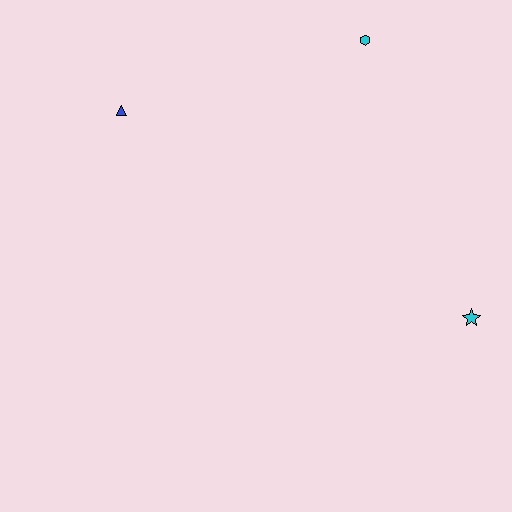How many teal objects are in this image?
There are no teal objects.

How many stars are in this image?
There is 1 star.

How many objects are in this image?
There are 3 objects.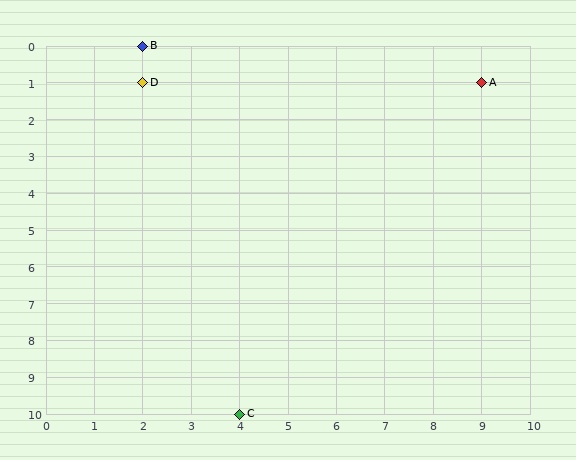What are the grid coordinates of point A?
Point A is at grid coordinates (9, 1).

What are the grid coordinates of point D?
Point D is at grid coordinates (2, 1).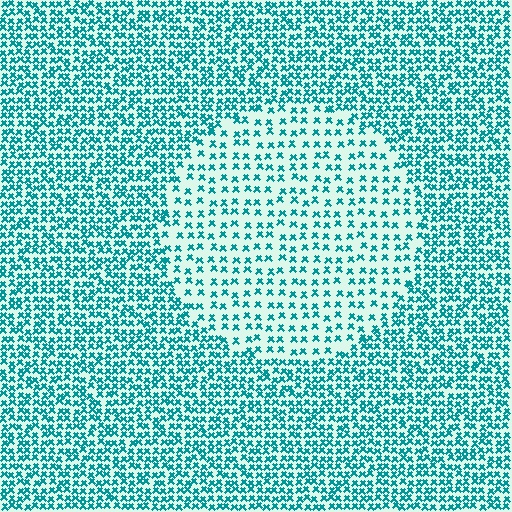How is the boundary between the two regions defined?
The boundary is defined by a change in element density (approximately 2.1x ratio). All elements are the same color, size, and shape.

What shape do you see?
I see a circle.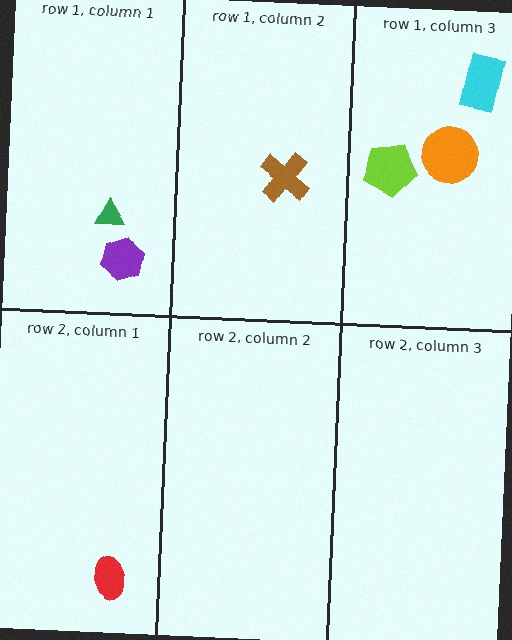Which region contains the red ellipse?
The row 2, column 1 region.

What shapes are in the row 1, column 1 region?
The purple hexagon, the green triangle.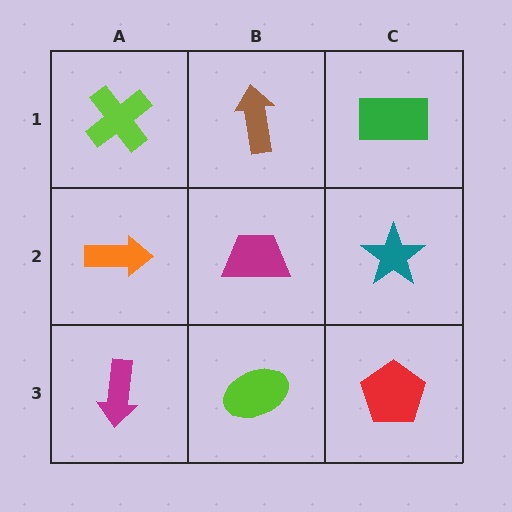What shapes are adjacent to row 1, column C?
A teal star (row 2, column C), a brown arrow (row 1, column B).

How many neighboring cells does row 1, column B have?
3.